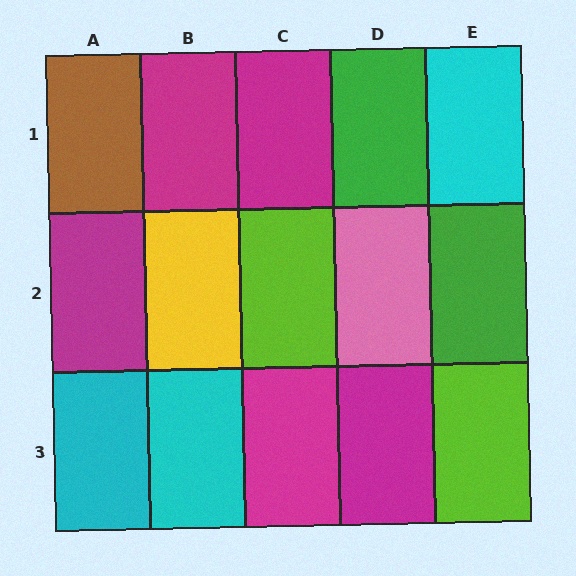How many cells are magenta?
5 cells are magenta.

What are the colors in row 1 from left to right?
Brown, magenta, magenta, green, cyan.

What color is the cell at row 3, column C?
Magenta.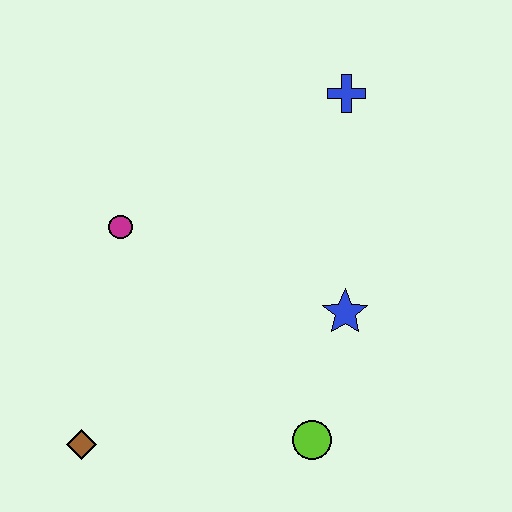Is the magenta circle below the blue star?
No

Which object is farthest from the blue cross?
The brown diamond is farthest from the blue cross.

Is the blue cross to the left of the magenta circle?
No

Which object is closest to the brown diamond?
The magenta circle is closest to the brown diamond.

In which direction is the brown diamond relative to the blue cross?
The brown diamond is below the blue cross.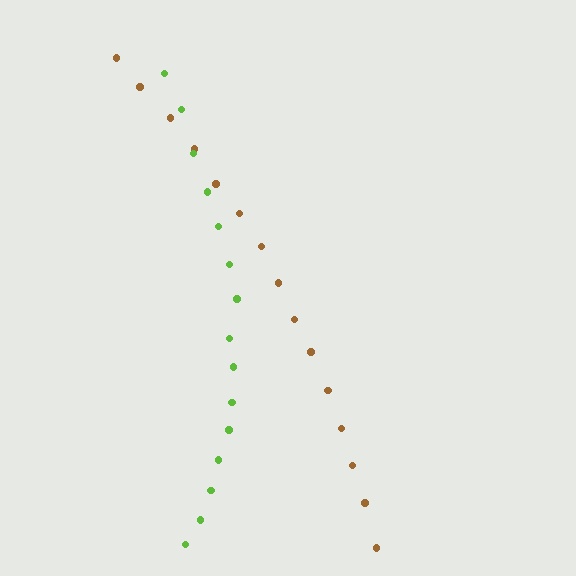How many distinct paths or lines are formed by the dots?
There are 2 distinct paths.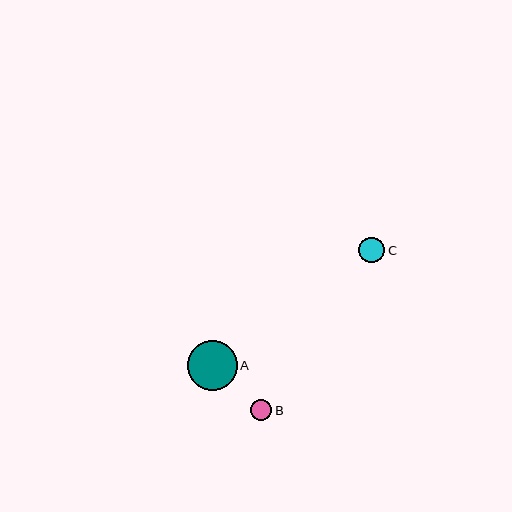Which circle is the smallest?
Circle B is the smallest with a size of approximately 21 pixels.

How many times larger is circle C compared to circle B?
Circle C is approximately 1.2 times the size of circle B.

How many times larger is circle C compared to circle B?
Circle C is approximately 1.2 times the size of circle B.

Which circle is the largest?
Circle A is the largest with a size of approximately 50 pixels.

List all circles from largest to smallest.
From largest to smallest: A, C, B.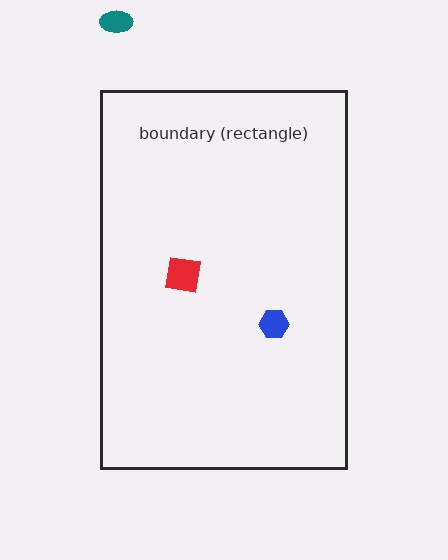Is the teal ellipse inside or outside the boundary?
Outside.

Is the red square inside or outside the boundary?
Inside.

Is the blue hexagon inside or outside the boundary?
Inside.